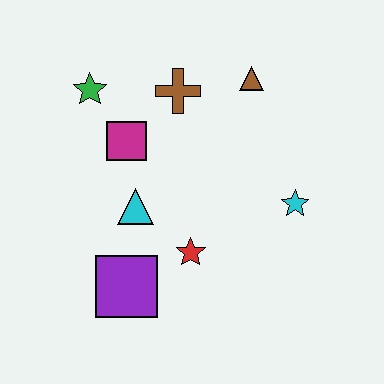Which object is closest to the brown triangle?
The brown cross is closest to the brown triangle.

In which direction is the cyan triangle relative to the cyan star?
The cyan triangle is to the left of the cyan star.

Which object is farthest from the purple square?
The brown triangle is farthest from the purple square.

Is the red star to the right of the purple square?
Yes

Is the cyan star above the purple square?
Yes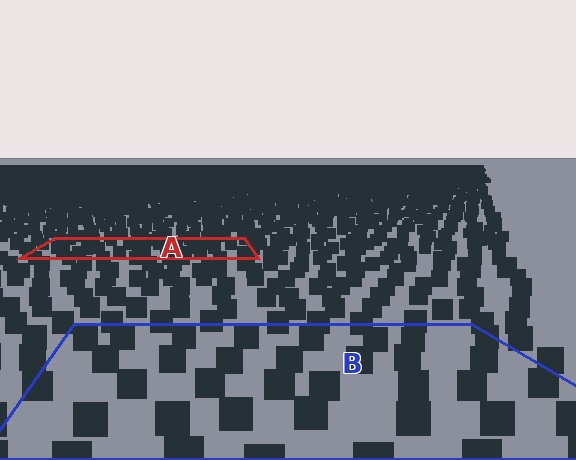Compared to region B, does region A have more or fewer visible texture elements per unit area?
Region A has more texture elements per unit area — they are packed more densely because it is farther away.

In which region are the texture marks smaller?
The texture marks are smaller in region A, because it is farther away.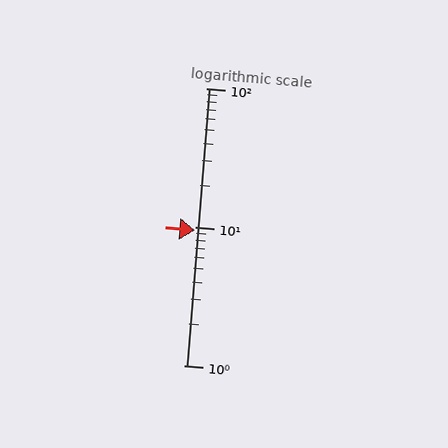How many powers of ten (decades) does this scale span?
The scale spans 2 decades, from 1 to 100.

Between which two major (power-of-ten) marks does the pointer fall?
The pointer is between 1 and 10.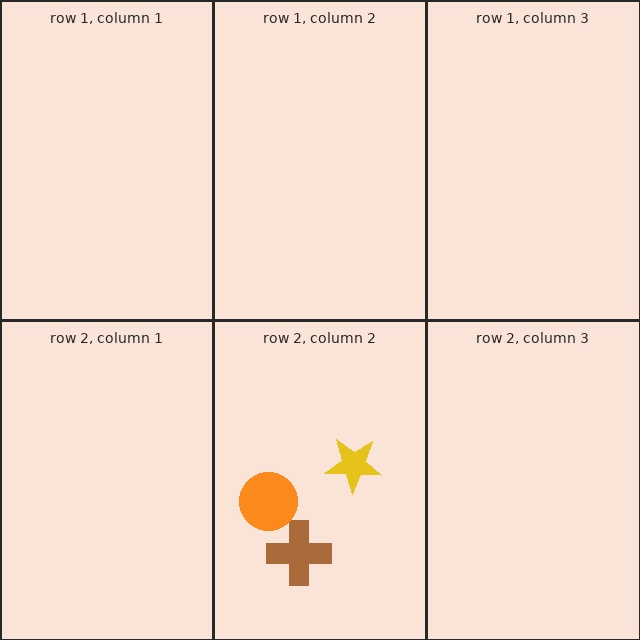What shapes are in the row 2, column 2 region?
The yellow star, the brown cross, the orange circle.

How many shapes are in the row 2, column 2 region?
3.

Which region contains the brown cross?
The row 2, column 2 region.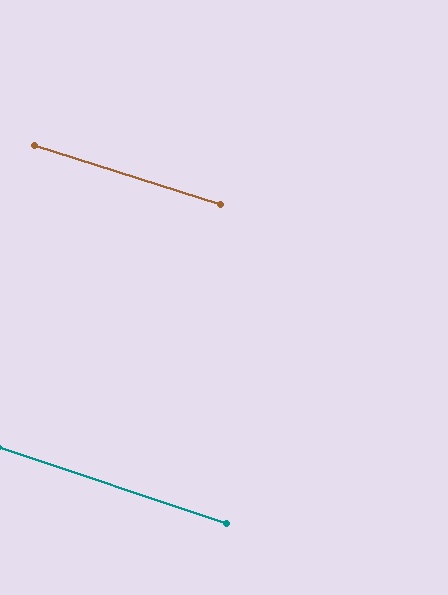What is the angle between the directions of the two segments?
Approximately 1 degree.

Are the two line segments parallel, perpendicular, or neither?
Parallel — their directions differ by only 0.8°.